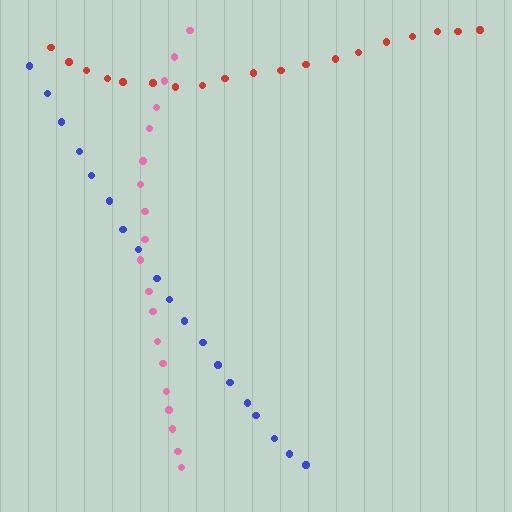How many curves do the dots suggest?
There are 3 distinct paths.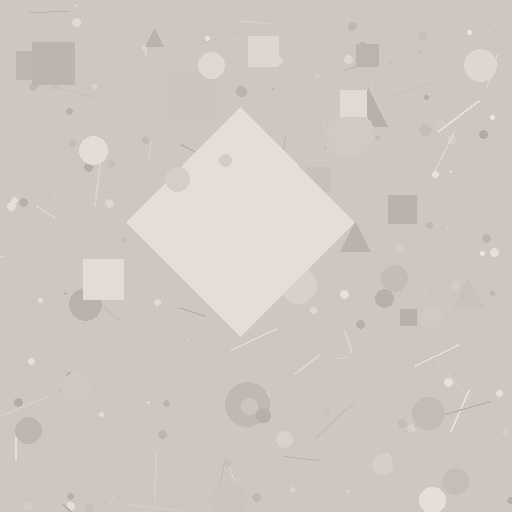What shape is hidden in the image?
A diamond is hidden in the image.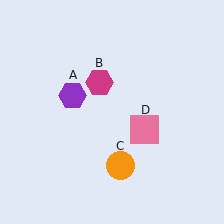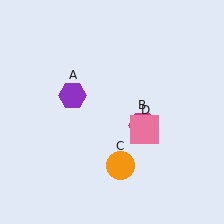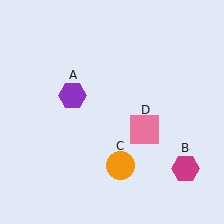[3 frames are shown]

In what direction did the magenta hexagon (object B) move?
The magenta hexagon (object B) moved down and to the right.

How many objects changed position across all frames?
1 object changed position: magenta hexagon (object B).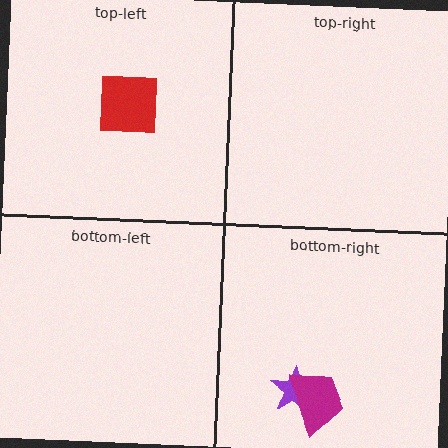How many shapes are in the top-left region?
1.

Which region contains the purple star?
The bottom-right region.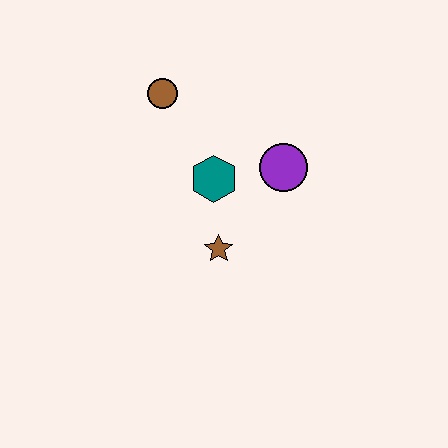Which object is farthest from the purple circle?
The brown circle is farthest from the purple circle.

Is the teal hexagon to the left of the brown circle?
No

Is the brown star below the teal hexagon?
Yes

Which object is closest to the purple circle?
The teal hexagon is closest to the purple circle.